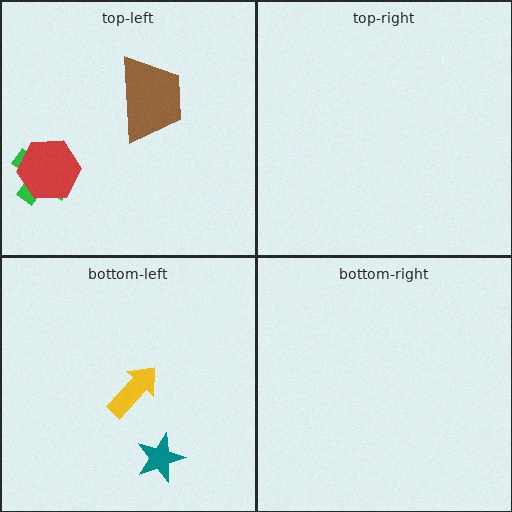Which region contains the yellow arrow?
The bottom-left region.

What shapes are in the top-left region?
The green cross, the brown trapezoid, the red hexagon.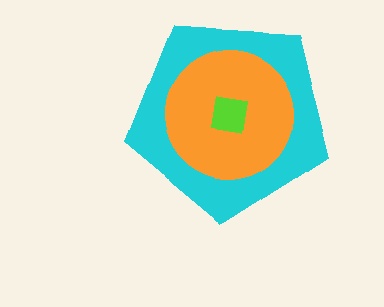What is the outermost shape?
The cyan pentagon.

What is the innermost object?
The lime square.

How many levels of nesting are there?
3.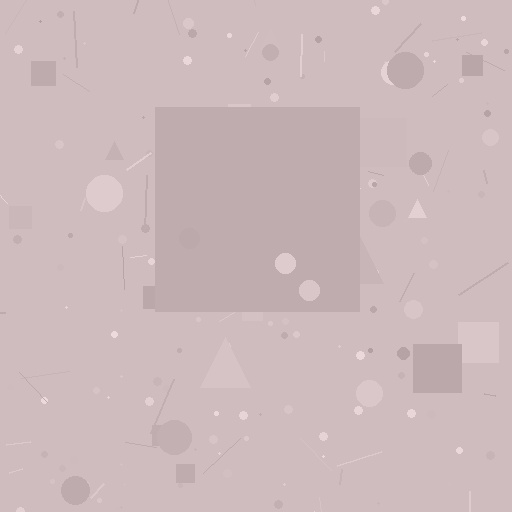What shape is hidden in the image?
A square is hidden in the image.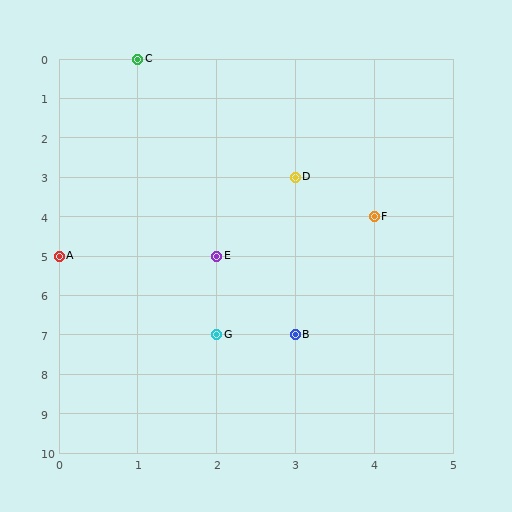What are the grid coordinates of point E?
Point E is at grid coordinates (2, 5).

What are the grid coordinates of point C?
Point C is at grid coordinates (1, 0).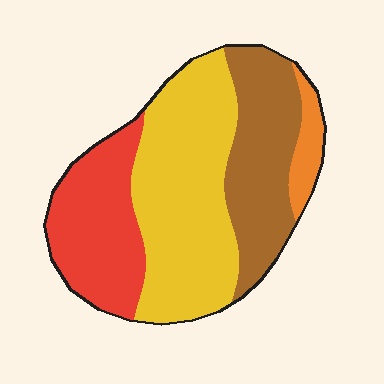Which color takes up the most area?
Yellow, at roughly 45%.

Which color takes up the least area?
Orange, at roughly 5%.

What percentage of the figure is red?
Red covers about 25% of the figure.